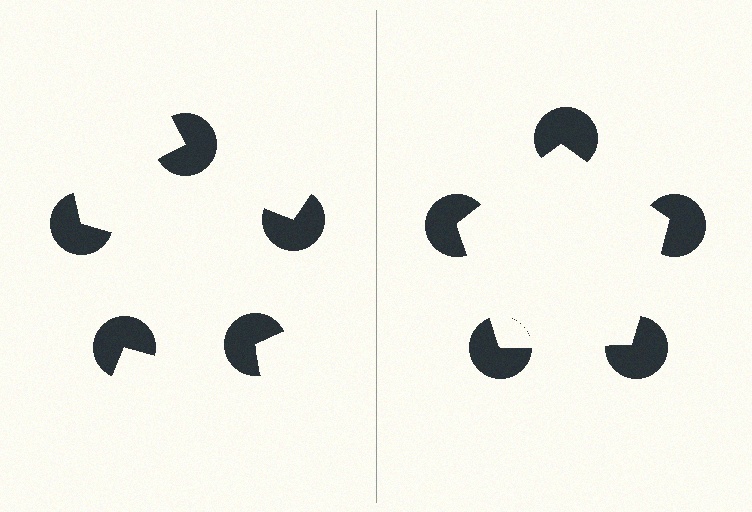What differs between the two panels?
The pac-man discs are positioned identically on both sides; only the wedge orientations differ. On the right they align to a pentagon; on the left they are misaligned.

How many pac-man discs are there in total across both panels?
10 — 5 on each side.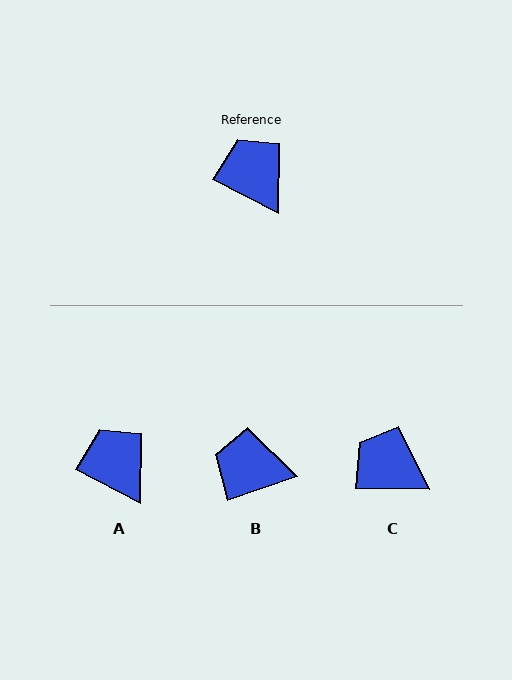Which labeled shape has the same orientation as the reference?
A.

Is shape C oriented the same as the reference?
No, it is off by about 27 degrees.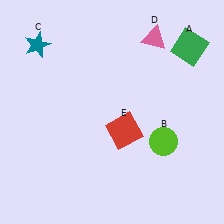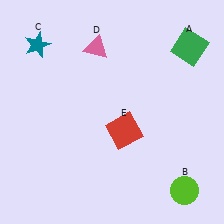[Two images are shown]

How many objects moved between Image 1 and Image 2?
2 objects moved between the two images.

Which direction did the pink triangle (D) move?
The pink triangle (D) moved left.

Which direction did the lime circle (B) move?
The lime circle (B) moved down.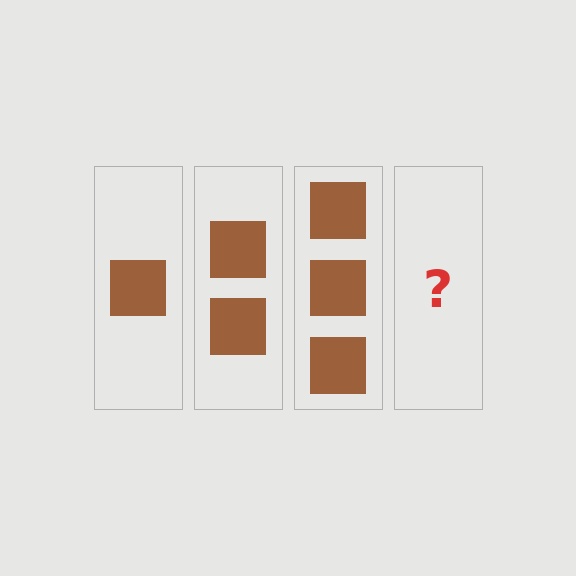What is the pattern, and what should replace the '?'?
The pattern is that each step adds one more square. The '?' should be 4 squares.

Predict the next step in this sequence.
The next step is 4 squares.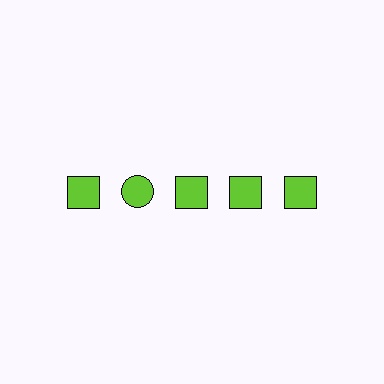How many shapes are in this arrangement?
There are 5 shapes arranged in a grid pattern.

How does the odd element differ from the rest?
It has a different shape: circle instead of square.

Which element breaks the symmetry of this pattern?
The lime circle in the top row, second from left column breaks the symmetry. All other shapes are lime squares.